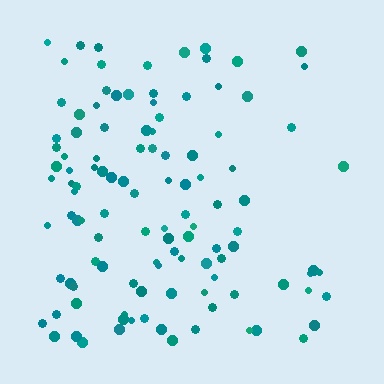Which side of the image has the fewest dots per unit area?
The right.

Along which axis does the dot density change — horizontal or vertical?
Horizontal.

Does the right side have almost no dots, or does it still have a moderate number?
Still a moderate number, just noticeably fewer than the left.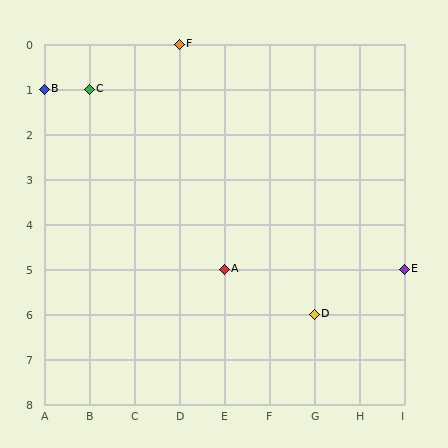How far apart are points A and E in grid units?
Points A and E are 4 columns apart.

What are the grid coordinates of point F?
Point F is at grid coordinates (D, 0).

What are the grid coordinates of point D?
Point D is at grid coordinates (G, 6).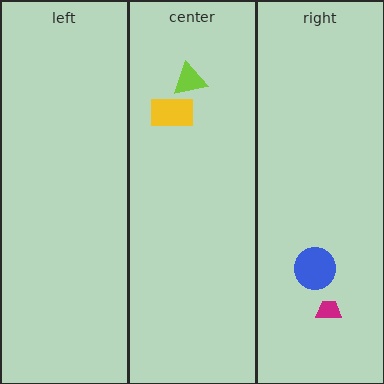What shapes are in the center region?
The yellow rectangle, the lime triangle.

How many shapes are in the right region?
2.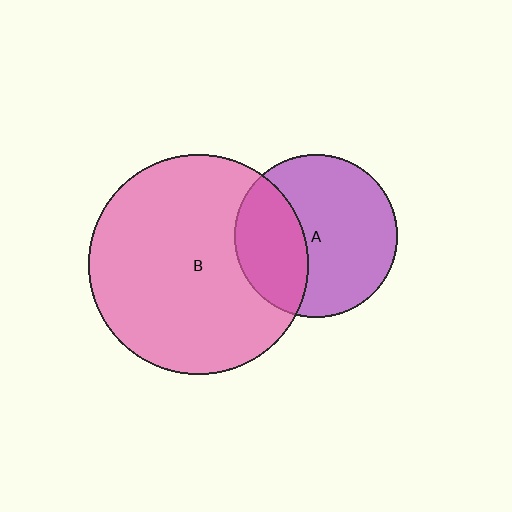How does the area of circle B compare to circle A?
Approximately 1.8 times.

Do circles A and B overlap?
Yes.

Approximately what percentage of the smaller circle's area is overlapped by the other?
Approximately 35%.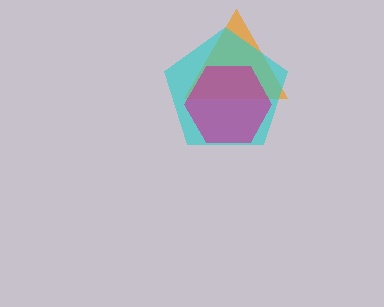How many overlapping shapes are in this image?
There are 3 overlapping shapes in the image.